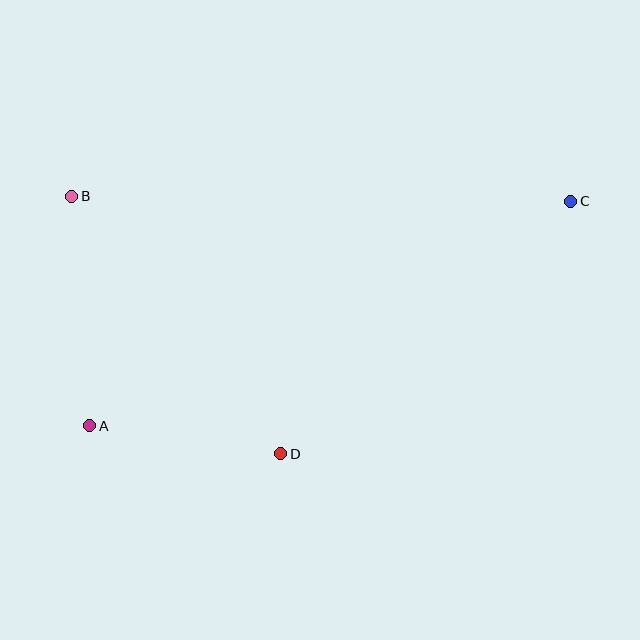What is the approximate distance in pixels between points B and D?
The distance between B and D is approximately 331 pixels.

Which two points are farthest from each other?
Points A and C are farthest from each other.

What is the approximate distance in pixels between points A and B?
The distance between A and B is approximately 230 pixels.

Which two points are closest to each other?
Points A and D are closest to each other.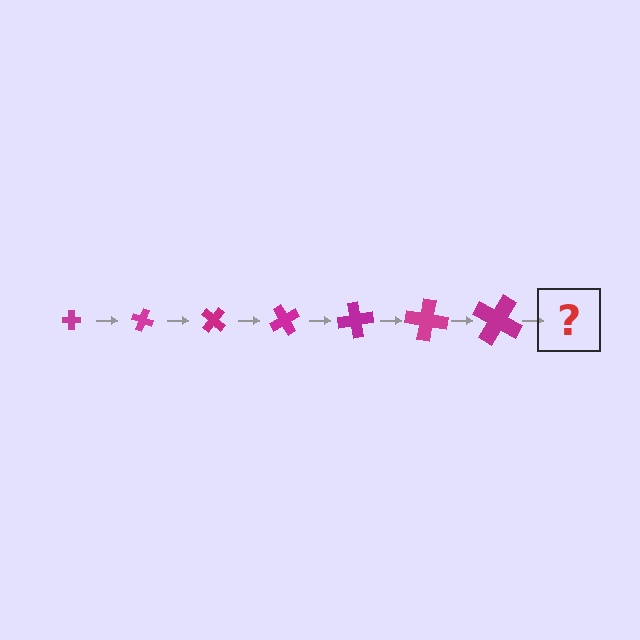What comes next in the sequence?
The next element should be a cross, larger than the previous one and rotated 140 degrees from the start.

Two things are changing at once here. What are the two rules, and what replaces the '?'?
The two rules are that the cross grows larger each step and it rotates 20 degrees each step. The '?' should be a cross, larger than the previous one and rotated 140 degrees from the start.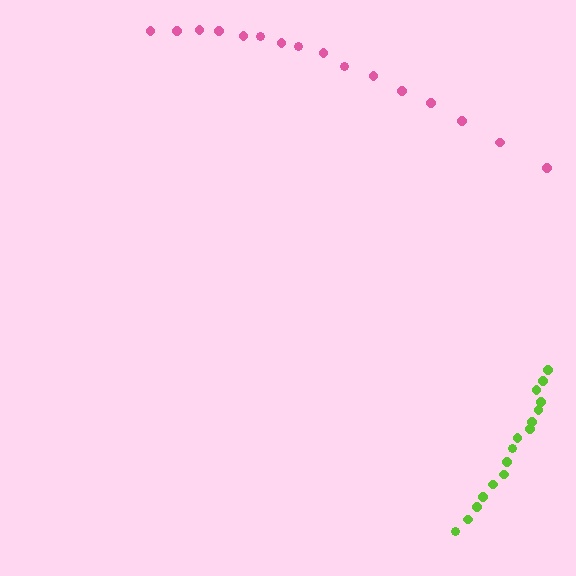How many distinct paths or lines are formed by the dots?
There are 2 distinct paths.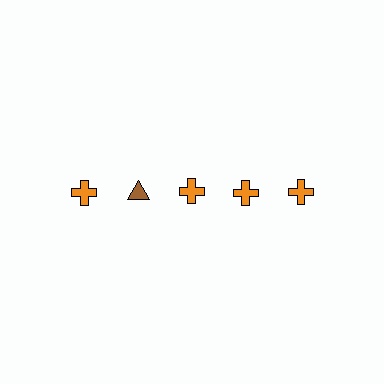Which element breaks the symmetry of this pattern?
The brown triangle in the top row, second from left column breaks the symmetry. All other shapes are orange crosses.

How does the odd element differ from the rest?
It differs in both color (brown instead of orange) and shape (triangle instead of cross).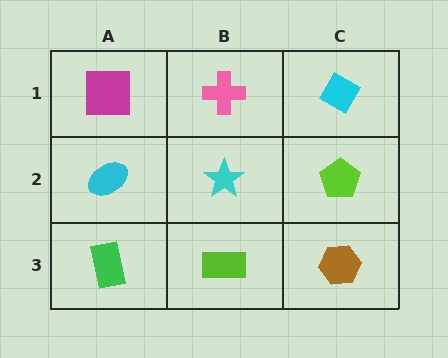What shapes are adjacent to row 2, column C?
A cyan diamond (row 1, column C), a brown hexagon (row 3, column C), a cyan star (row 2, column B).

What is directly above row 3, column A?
A cyan ellipse.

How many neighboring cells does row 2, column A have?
3.